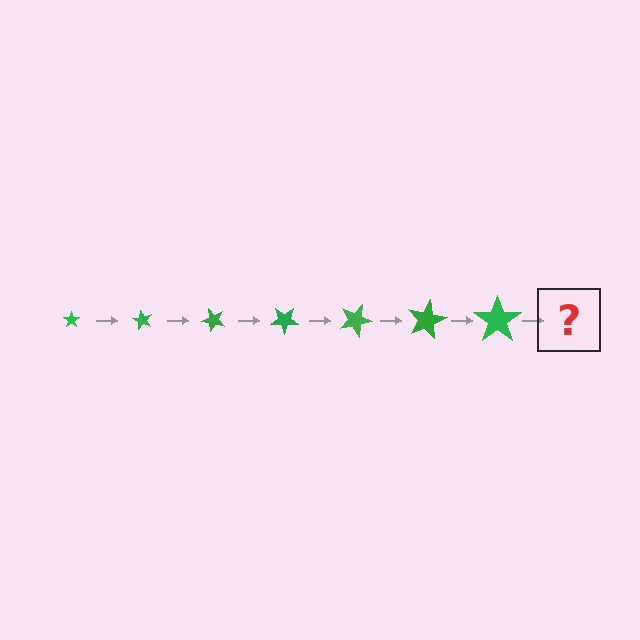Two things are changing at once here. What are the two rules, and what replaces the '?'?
The two rules are that the star grows larger each step and it rotates 60 degrees each step. The '?' should be a star, larger than the previous one and rotated 420 degrees from the start.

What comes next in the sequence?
The next element should be a star, larger than the previous one and rotated 420 degrees from the start.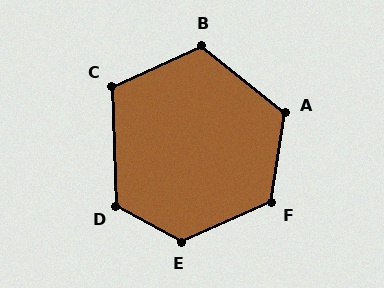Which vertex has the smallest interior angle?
C, at approximately 113 degrees.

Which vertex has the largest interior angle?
E, at approximately 128 degrees.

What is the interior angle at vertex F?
Approximately 123 degrees (obtuse).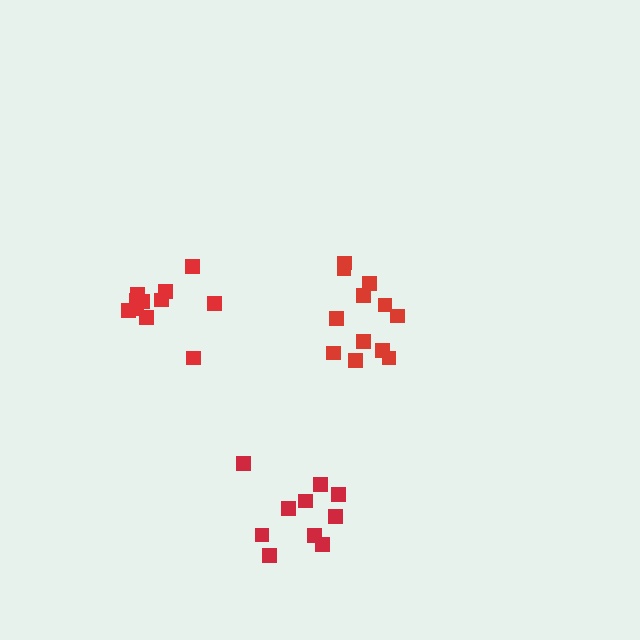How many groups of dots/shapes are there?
There are 3 groups.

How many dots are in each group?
Group 1: 11 dots, Group 2: 12 dots, Group 3: 10 dots (33 total).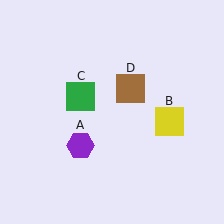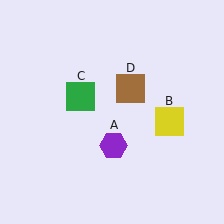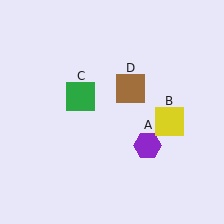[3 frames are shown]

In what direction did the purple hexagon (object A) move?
The purple hexagon (object A) moved right.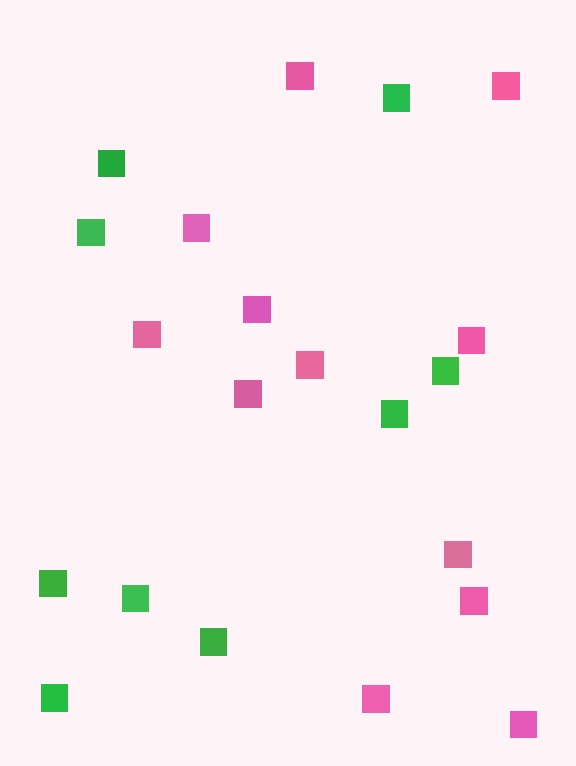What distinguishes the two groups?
There are 2 groups: one group of pink squares (12) and one group of green squares (9).